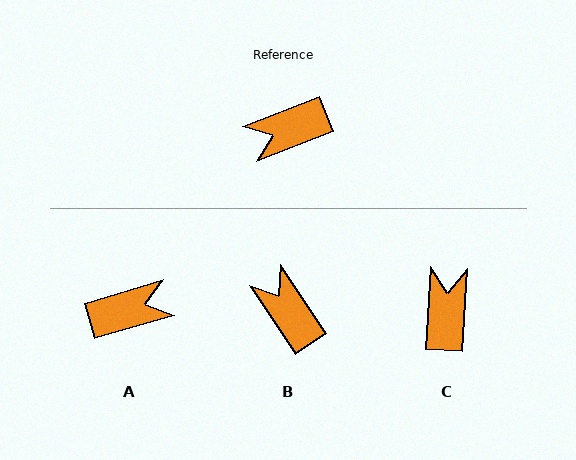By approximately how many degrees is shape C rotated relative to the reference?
Approximately 114 degrees clockwise.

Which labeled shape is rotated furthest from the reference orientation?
A, about 175 degrees away.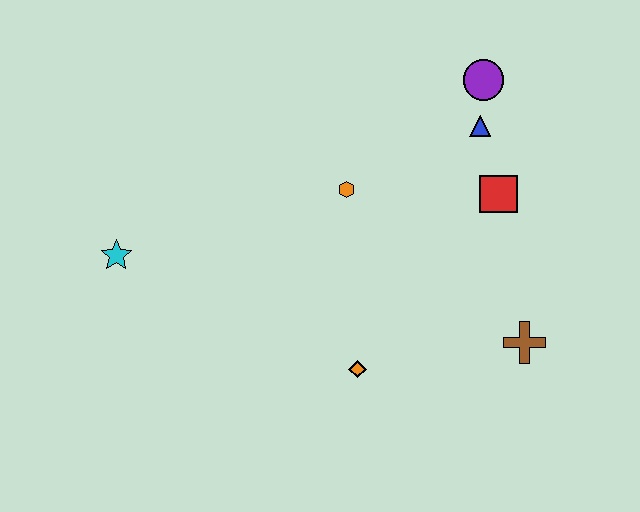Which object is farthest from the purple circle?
The cyan star is farthest from the purple circle.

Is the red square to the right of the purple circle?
Yes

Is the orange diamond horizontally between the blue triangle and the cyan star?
Yes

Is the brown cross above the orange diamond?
Yes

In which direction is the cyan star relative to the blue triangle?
The cyan star is to the left of the blue triangle.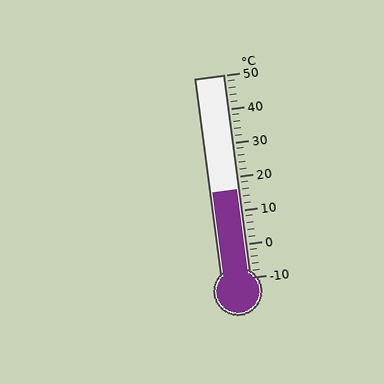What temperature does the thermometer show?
The thermometer shows approximately 16°C.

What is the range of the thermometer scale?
The thermometer scale ranges from -10°C to 50°C.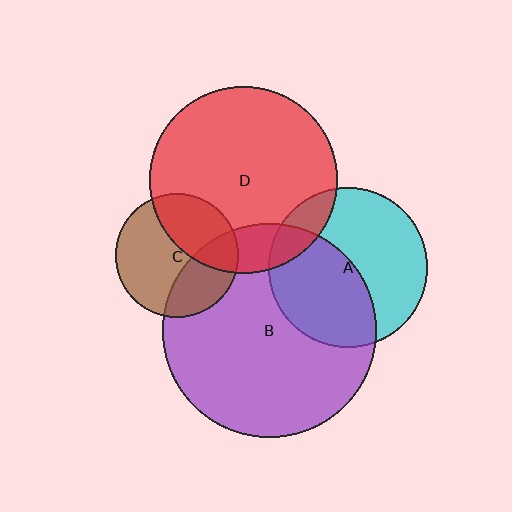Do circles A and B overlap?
Yes.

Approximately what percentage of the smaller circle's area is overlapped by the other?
Approximately 45%.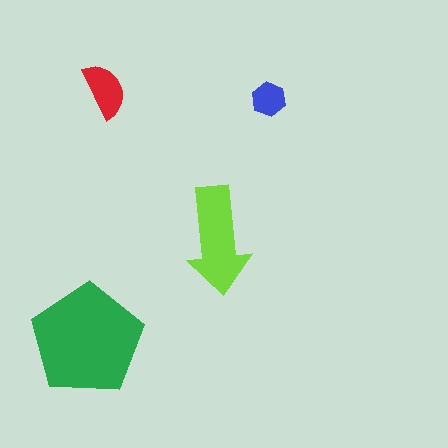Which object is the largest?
The green pentagon.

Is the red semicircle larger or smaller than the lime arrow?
Smaller.